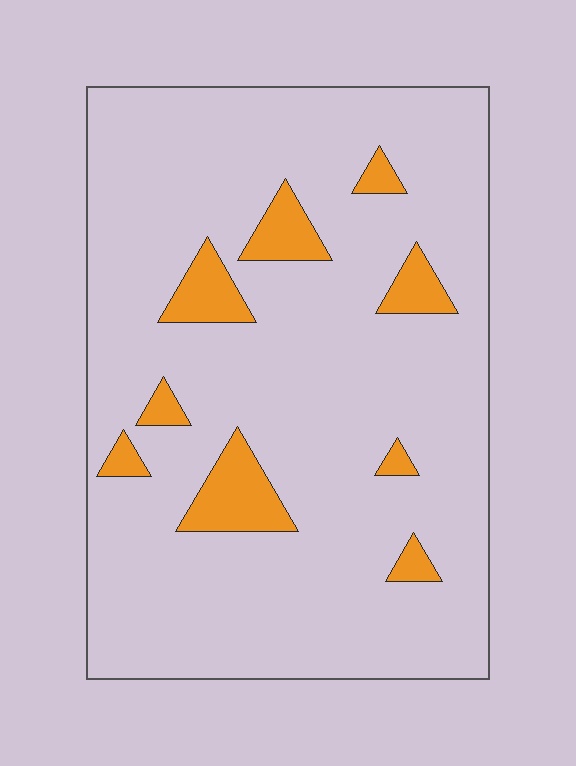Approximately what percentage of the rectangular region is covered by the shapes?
Approximately 10%.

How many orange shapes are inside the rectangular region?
9.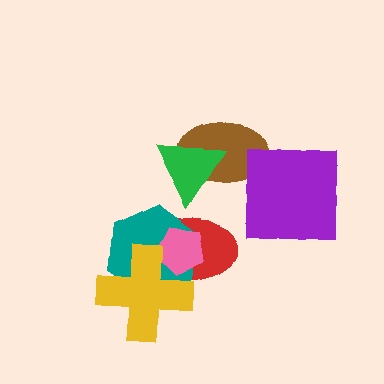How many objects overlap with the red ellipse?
3 objects overlap with the red ellipse.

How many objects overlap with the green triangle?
1 object overlaps with the green triangle.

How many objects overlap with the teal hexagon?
3 objects overlap with the teal hexagon.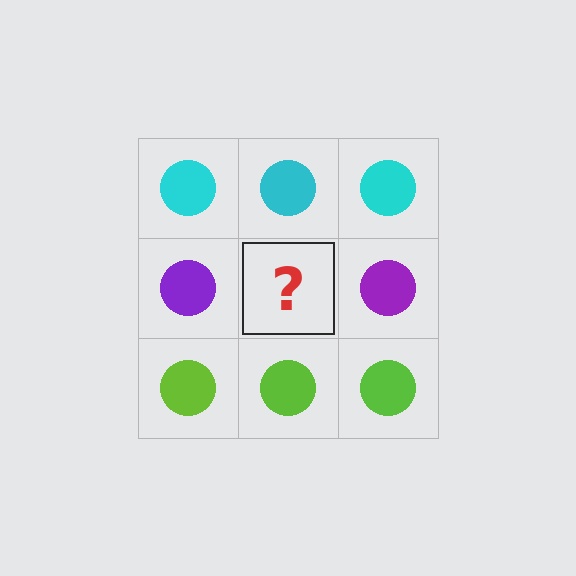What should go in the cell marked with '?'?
The missing cell should contain a purple circle.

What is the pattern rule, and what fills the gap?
The rule is that each row has a consistent color. The gap should be filled with a purple circle.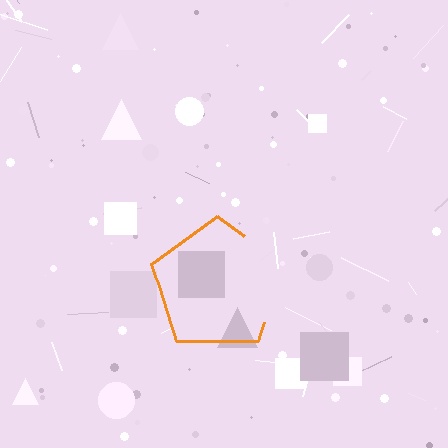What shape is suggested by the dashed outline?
The dashed outline suggests a pentagon.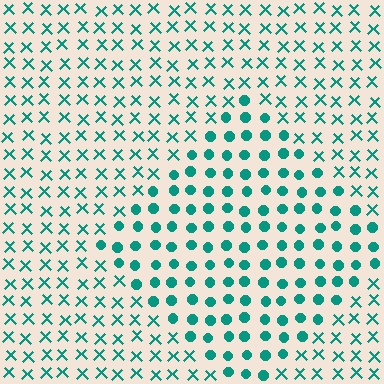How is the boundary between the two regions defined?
The boundary is defined by a change in element shape: circles inside vs. X marks outside. All elements share the same color and spacing.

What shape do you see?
I see a diamond.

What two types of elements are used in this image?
The image uses circles inside the diamond region and X marks outside it.